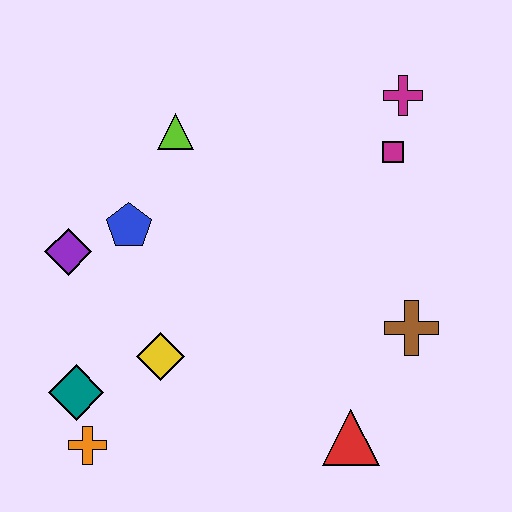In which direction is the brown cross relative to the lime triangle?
The brown cross is to the right of the lime triangle.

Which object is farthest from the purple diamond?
The magenta cross is farthest from the purple diamond.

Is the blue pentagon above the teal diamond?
Yes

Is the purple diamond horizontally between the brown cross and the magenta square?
No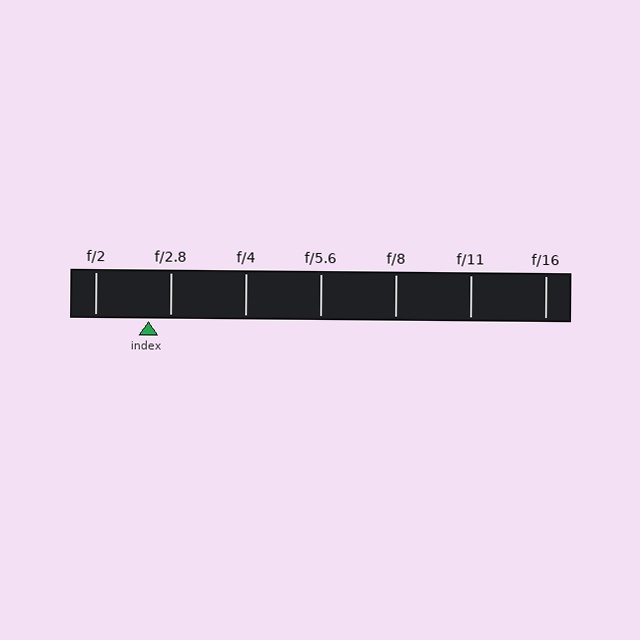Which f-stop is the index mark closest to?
The index mark is closest to f/2.8.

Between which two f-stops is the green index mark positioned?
The index mark is between f/2 and f/2.8.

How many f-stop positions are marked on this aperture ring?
There are 7 f-stop positions marked.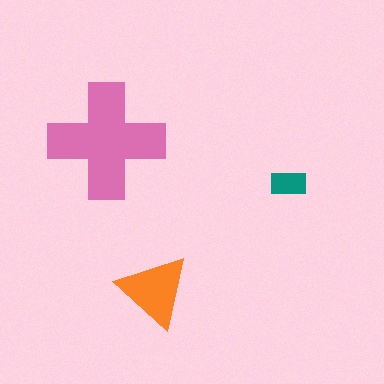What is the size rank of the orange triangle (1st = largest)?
2nd.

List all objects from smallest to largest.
The teal rectangle, the orange triangle, the pink cross.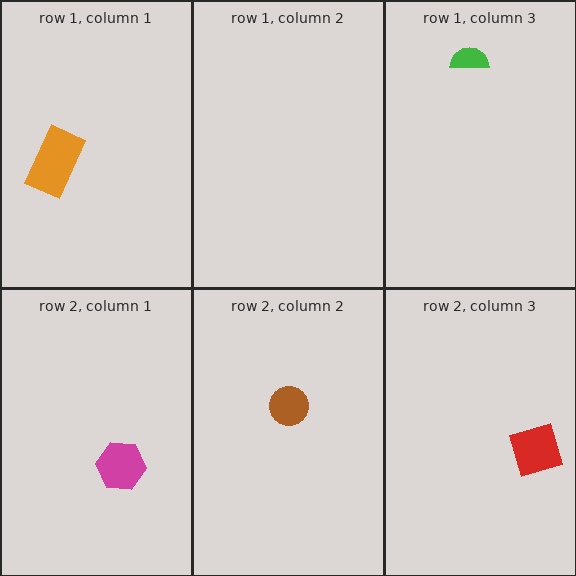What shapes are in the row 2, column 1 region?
The magenta hexagon.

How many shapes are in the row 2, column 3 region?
1.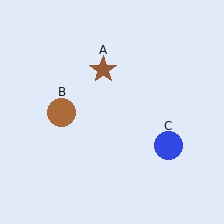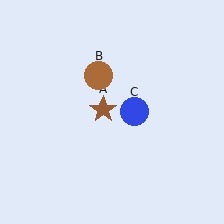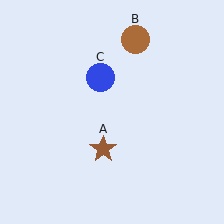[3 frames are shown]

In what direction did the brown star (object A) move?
The brown star (object A) moved down.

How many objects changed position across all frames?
3 objects changed position: brown star (object A), brown circle (object B), blue circle (object C).